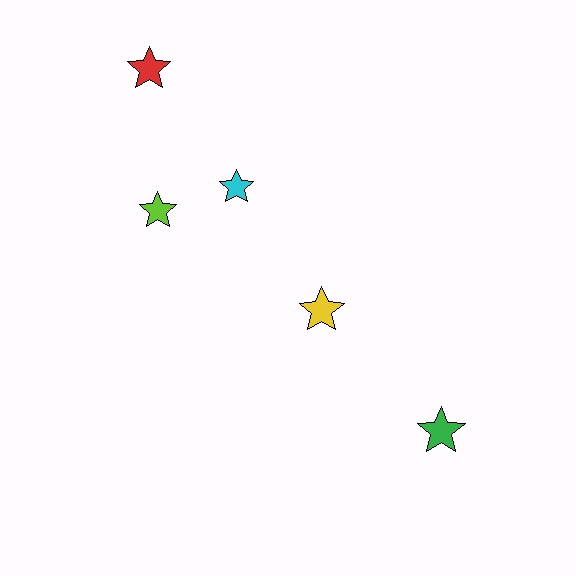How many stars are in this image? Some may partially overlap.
There are 5 stars.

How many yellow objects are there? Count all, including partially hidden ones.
There is 1 yellow object.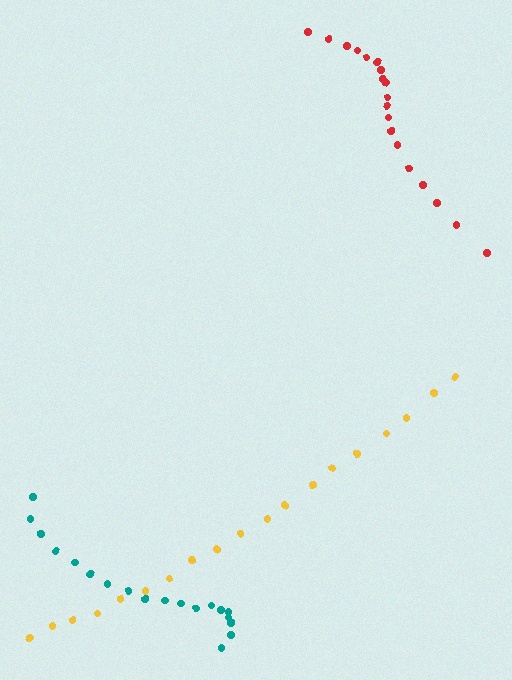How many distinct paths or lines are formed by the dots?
There are 3 distinct paths.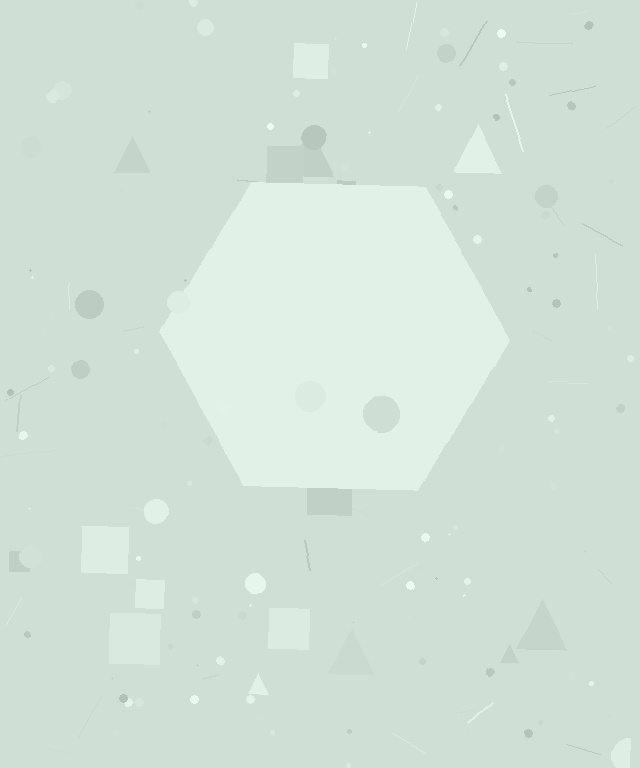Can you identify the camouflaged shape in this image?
The camouflaged shape is a hexagon.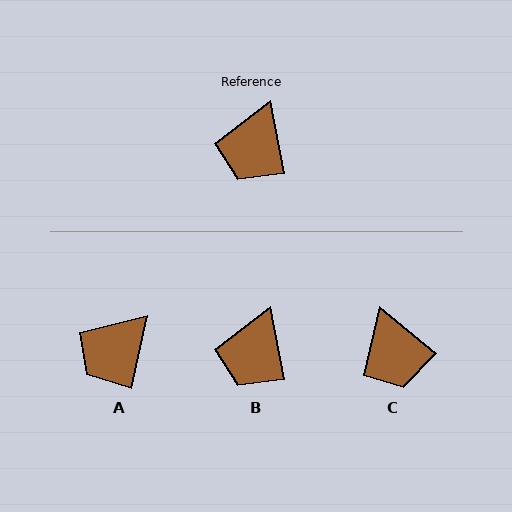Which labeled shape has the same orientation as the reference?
B.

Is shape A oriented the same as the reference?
No, it is off by about 24 degrees.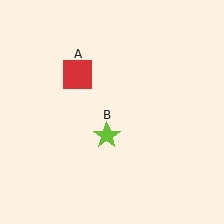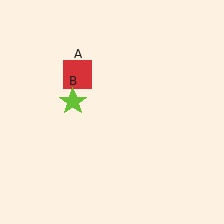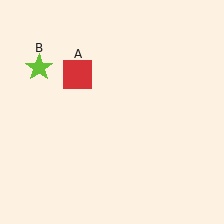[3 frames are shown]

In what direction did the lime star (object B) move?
The lime star (object B) moved up and to the left.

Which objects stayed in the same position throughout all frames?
Red square (object A) remained stationary.